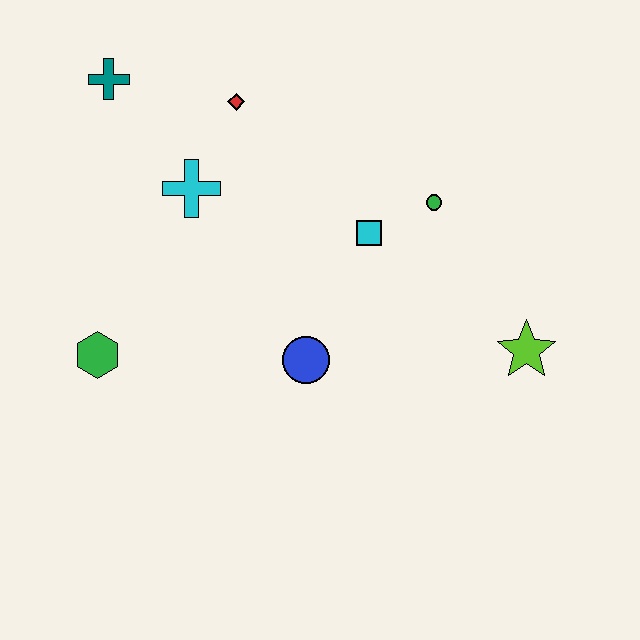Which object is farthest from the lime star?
The teal cross is farthest from the lime star.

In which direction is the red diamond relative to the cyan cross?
The red diamond is above the cyan cross.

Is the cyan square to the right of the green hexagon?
Yes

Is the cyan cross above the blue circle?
Yes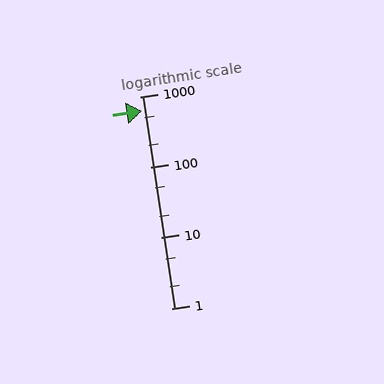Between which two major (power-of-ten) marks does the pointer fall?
The pointer is between 100 and 1000.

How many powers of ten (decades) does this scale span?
The scale spans 3 decades, from 1 to 1000.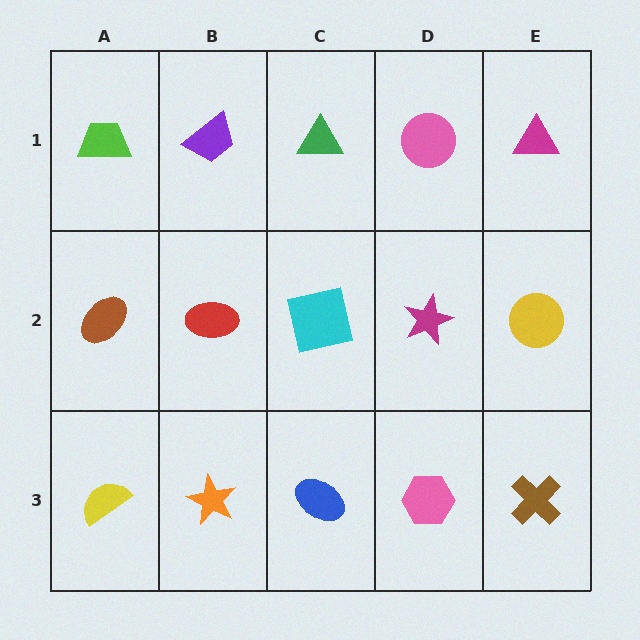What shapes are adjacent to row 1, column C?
A cyan square (row 2, column C), a purple trapezoid (row 1, column B), a pink circle (row 1, column D).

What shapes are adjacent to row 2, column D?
A pink circle (row 1, column D), a pink hexagon (row 3, column D), a cyan square (row 2, column C), a yellow circle (row 2, column E).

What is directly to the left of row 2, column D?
A cyan square.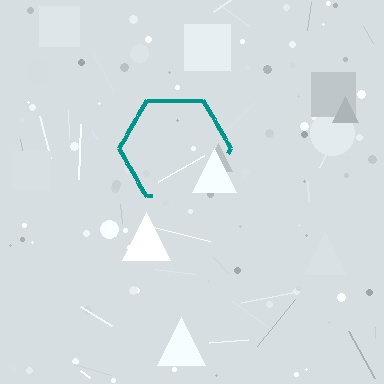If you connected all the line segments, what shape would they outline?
They would outline a hexagon.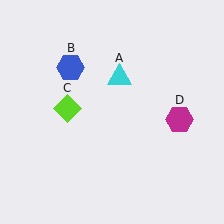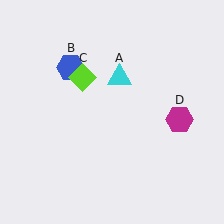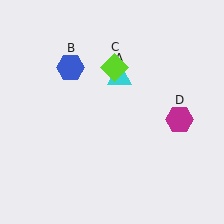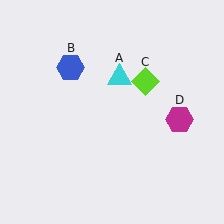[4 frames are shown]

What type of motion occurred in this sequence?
The lime diamond (object C) rotated clockwise around the center of the scene.